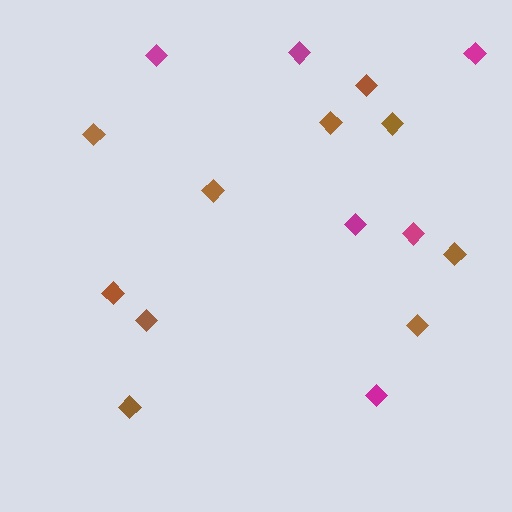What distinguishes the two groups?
There are 2 groups: one group of magenta diamonds (6) and one group of brown diamonds (10).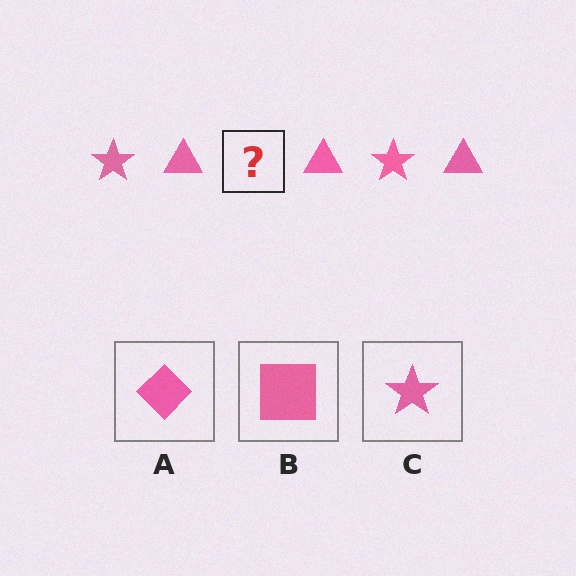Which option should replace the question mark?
Option C.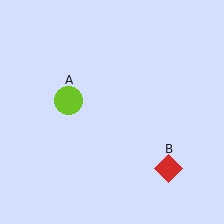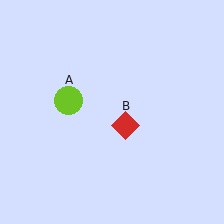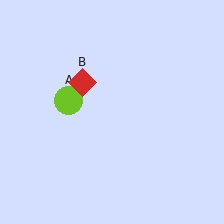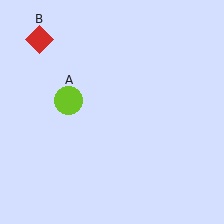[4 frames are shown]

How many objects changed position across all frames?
1 object changed position: red diamond (object B).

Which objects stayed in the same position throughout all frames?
Lime circle (object A) remained stationary.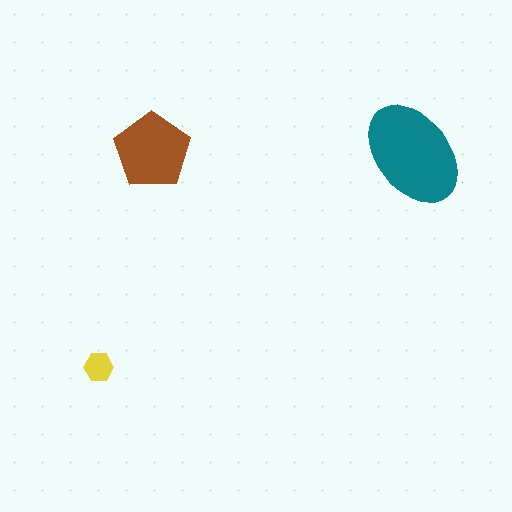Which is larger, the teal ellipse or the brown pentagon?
The teal ellipse.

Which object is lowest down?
The yellow hexagon is bottommost.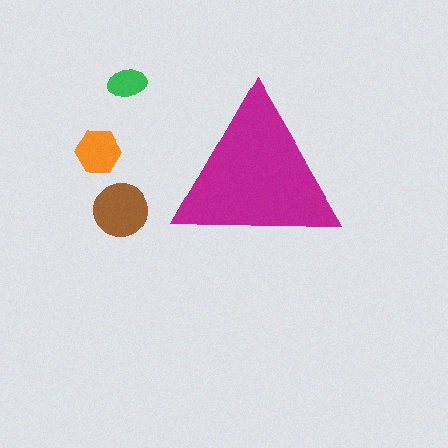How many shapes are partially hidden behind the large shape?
0 shapes are partially hidden.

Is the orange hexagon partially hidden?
No, the orange hexagon is fully visible.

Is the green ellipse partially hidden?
No, the green ellipse is fully visible.